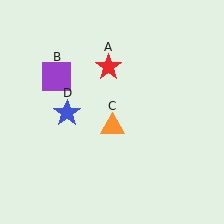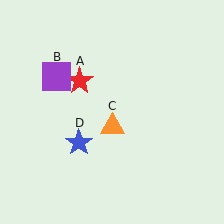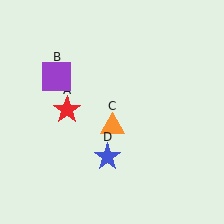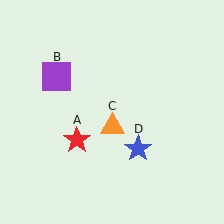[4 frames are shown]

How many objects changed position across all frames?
2 objects changed position: red star (object A), blue star (object D).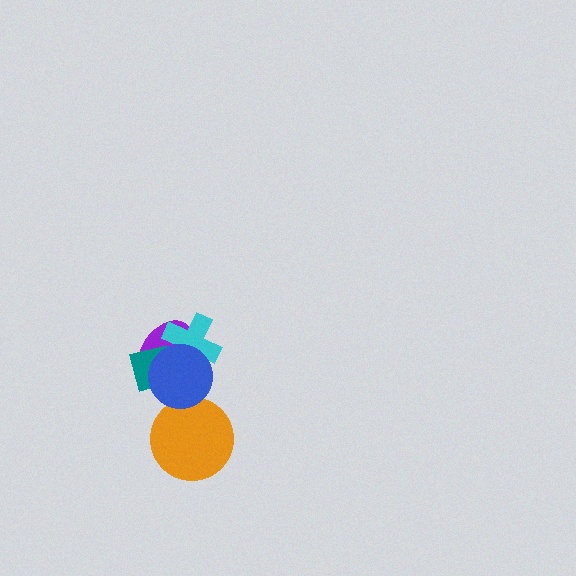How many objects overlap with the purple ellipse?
3 objects overlap with the purple ellipse.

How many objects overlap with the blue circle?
4 objects overlap with the blue circle.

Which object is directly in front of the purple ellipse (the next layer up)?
The cyan cross is directly in front of the purple ellipse.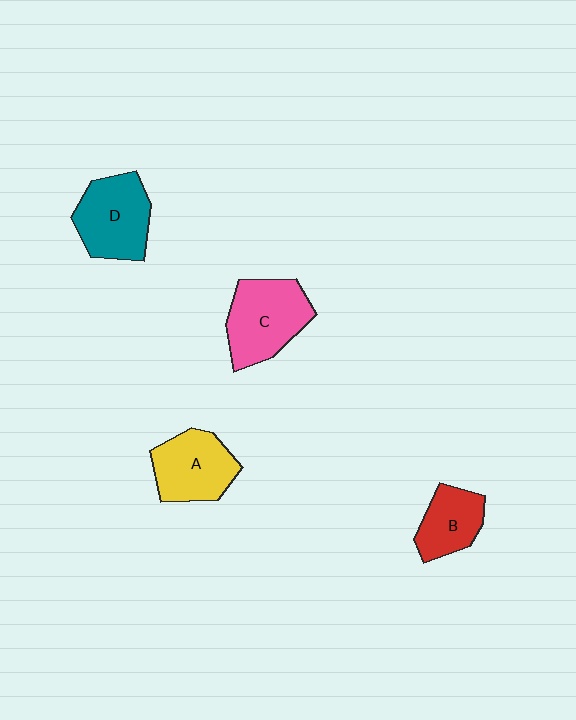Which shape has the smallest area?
Shape B (red).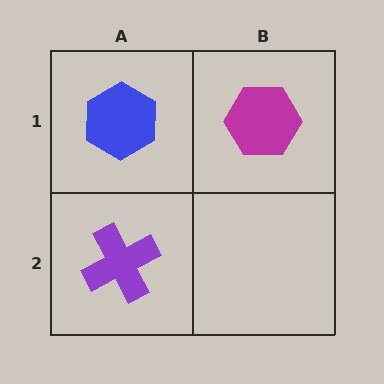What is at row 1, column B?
A magenta hexagon.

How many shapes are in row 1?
2 shapes.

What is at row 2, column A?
A purple cross.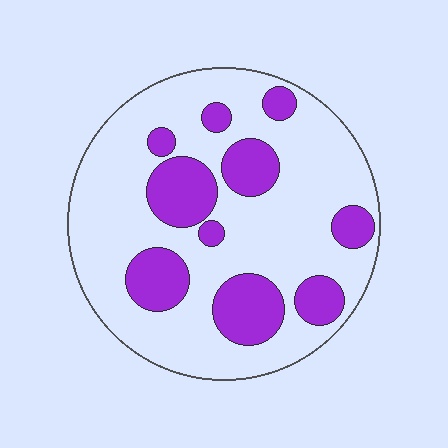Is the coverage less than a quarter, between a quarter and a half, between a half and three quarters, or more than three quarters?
Between a quarter and a half.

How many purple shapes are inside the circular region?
10.